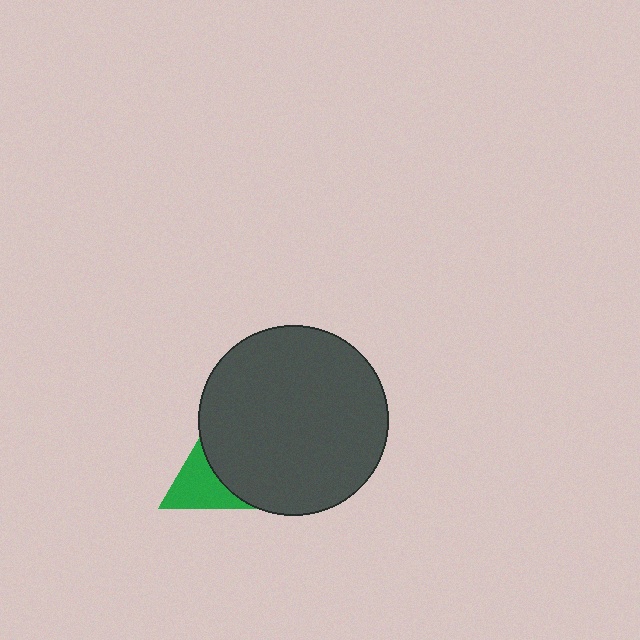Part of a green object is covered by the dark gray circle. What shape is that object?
It is a triangle.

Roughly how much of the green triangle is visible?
About half of it is visible (roughly 45%).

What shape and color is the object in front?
The object in front is a dark gray circle.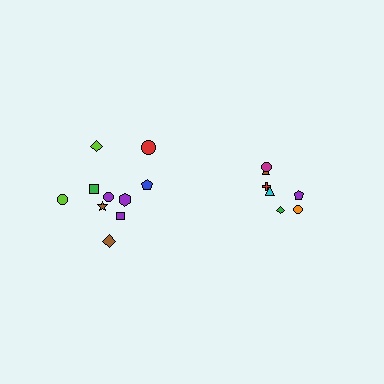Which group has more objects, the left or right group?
The left group.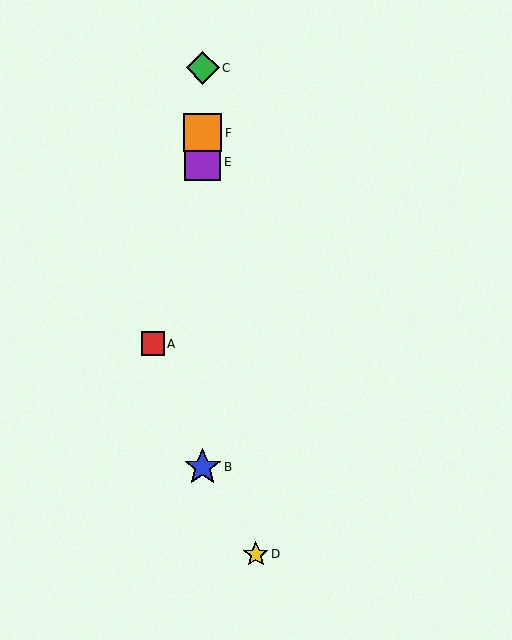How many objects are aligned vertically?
4 objects (B, C, E, F) are aligned vertically.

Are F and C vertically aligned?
Yes, both are at x≈203.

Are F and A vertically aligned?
No, F is at x≈203 and A is at x≈153.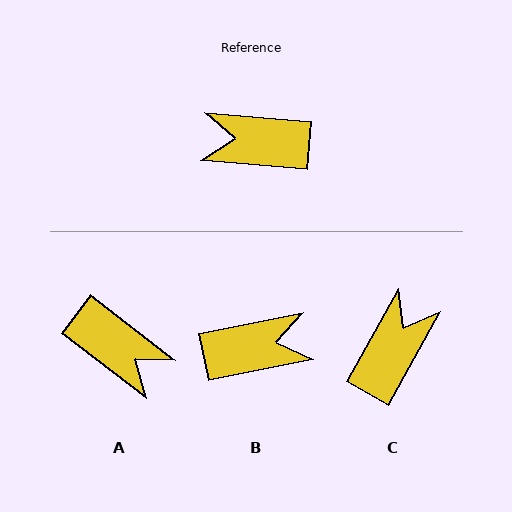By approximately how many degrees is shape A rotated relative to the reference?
Approximately 147 degrees counter-clockwise.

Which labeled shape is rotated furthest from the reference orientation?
B, about 164 degrees away.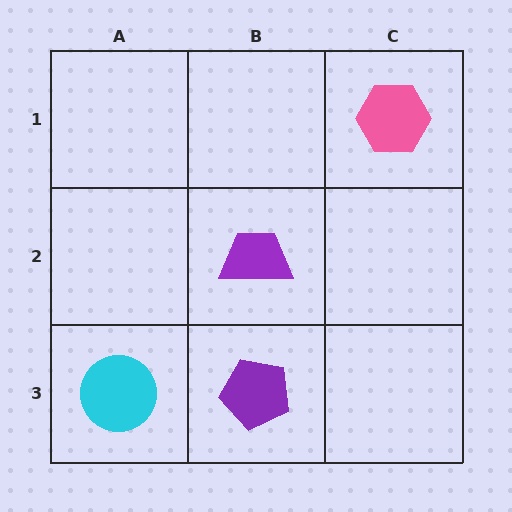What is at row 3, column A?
A cyan circle.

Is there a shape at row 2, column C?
No, that cell is empty.